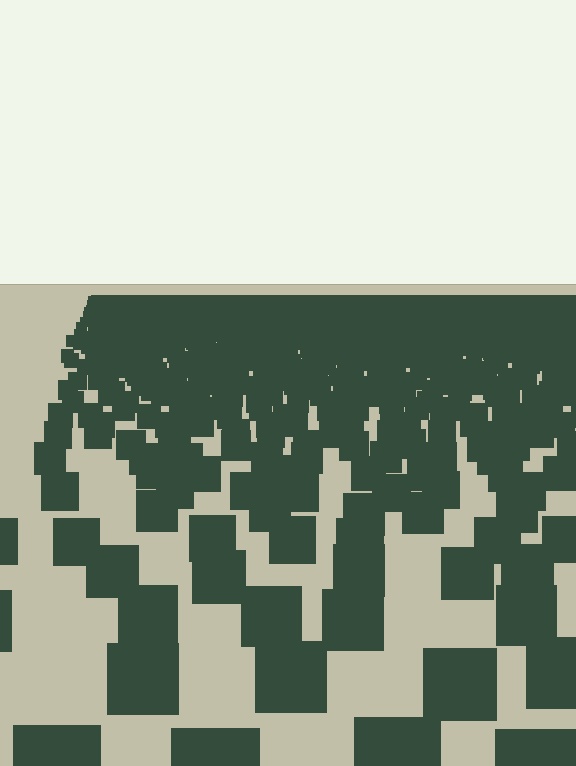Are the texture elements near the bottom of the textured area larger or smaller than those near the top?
Larger. Near the bottom, elements are closer to the viewer and appear at a bigger on-screen size.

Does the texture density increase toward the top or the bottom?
Density increases toward the top.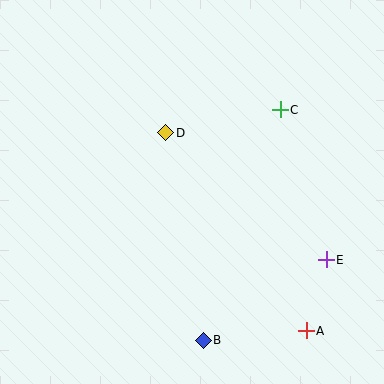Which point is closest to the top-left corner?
Point D is closest to the top-left corner.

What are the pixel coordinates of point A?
Point A is at (306, 331).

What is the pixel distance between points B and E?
The distance between B and E is 147 pixels.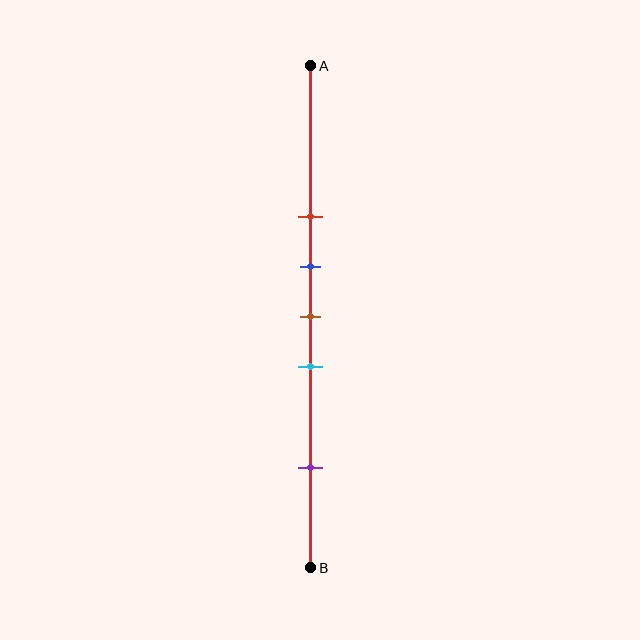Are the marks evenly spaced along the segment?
No, the marks are not evenly spaced.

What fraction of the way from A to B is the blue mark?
The blue mark is approximately 40% (0.4) of the way from A to B.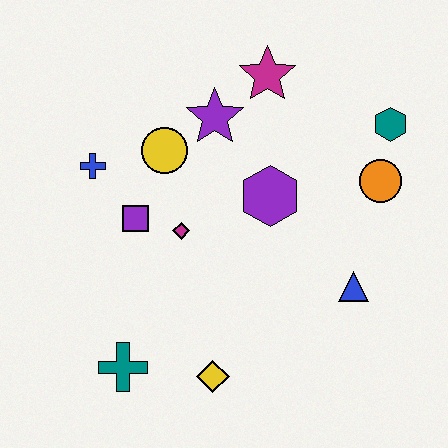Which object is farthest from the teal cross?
The teal hexagon is farthest from the teal cross.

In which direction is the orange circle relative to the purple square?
The orange circle is to the right of the purple square.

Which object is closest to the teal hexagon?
The orange circle is closest to the teal hexagon.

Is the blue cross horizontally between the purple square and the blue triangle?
No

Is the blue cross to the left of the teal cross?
Yes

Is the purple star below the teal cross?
No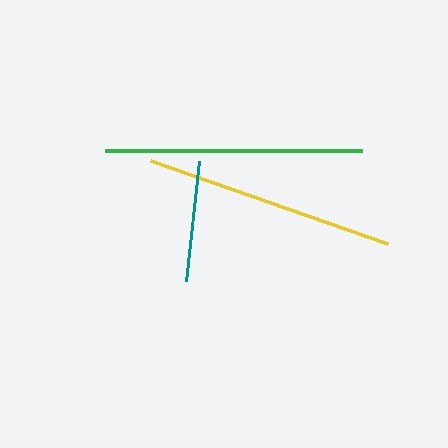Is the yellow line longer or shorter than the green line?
The green line is longer than the yellow line.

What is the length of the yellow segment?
The yellow segment is approximately 251 pixels long.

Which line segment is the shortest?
The teal line is the shortest at approximately 121 pixels.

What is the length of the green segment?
The green segment is approximately 257 pixels long.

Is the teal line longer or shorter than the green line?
The green line is longer than the teal line.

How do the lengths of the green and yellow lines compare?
The green and yellow lines are approximately the same length.